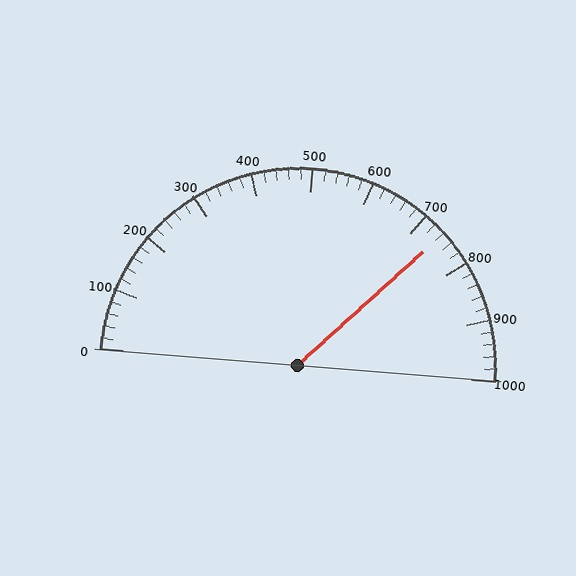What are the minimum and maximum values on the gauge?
The gauge ranges from 0 to 1000.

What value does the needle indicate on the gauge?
The needle indicates approximately 740.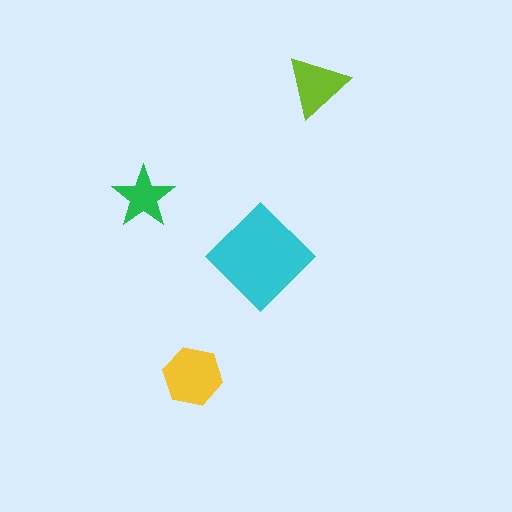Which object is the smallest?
The green star.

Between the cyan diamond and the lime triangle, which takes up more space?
The cyan diamond.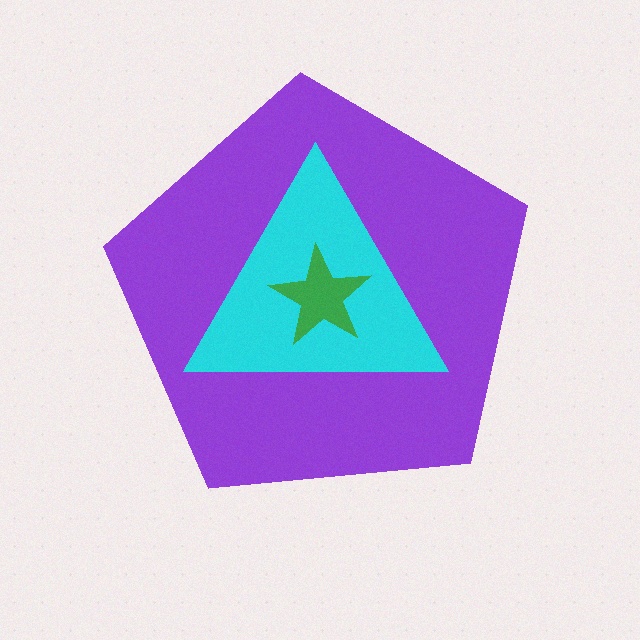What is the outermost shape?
The purple pentagon.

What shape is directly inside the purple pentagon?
The cyan triangle.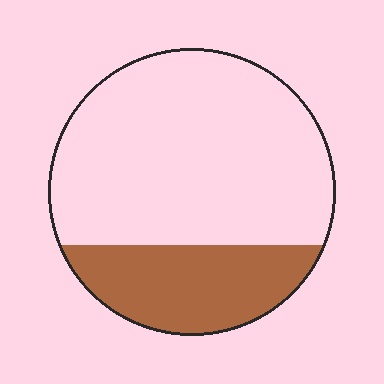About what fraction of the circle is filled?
About one quarter (1/4).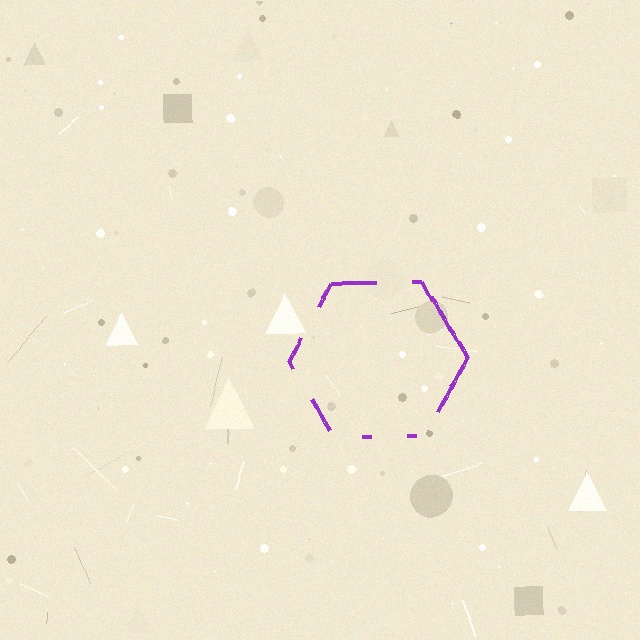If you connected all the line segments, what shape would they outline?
They would outline a hexagon.